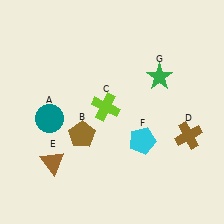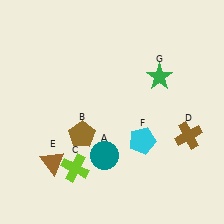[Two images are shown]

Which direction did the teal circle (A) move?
The teal circle (A) moved right.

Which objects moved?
The objects that moved are: the teal circle (A), the lime cross (C).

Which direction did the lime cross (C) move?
The lime cross (C) moved down.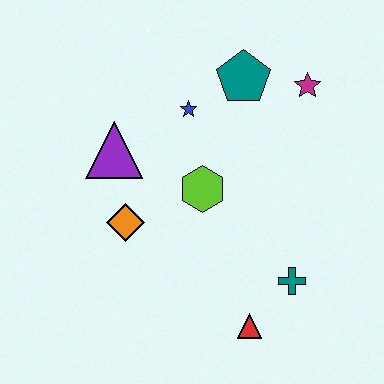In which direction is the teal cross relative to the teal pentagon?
The teal cross is below the teal pentagon.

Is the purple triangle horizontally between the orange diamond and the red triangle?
No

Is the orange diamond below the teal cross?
No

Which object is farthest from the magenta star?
The red triangle is farthest from the magenta star.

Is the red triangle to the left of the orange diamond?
No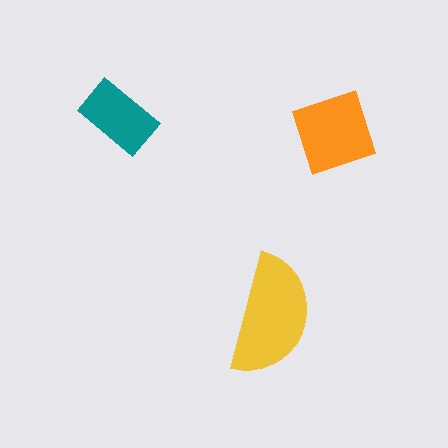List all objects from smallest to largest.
The teal rectangle, the orange diamond, the yellow semicircle.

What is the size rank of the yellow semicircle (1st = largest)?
1st.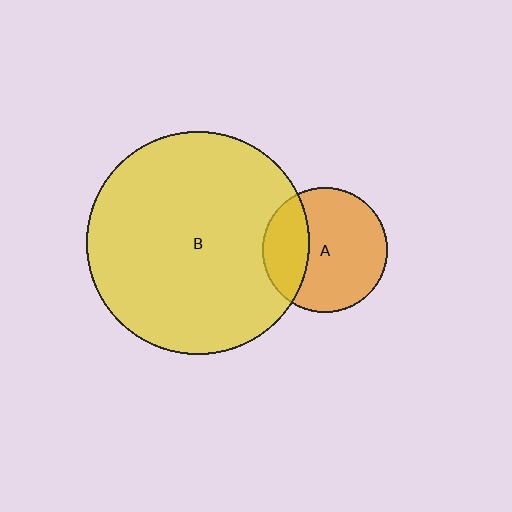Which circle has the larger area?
Circle B (yellow).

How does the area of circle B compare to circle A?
Approximately 3.2 times.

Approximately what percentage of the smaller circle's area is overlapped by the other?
Approximately 30%.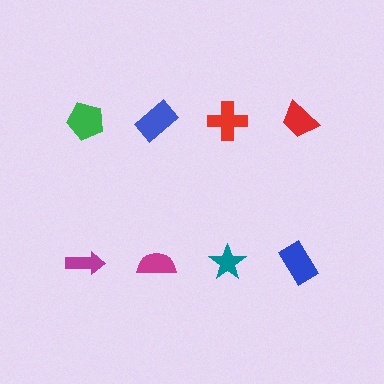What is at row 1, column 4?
A red trapezoid.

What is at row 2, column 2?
A magenta semicircle.